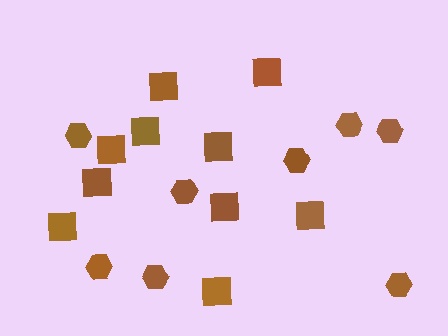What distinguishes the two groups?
There are 2 groups: one group of hexagons (8) and one group of squares (10).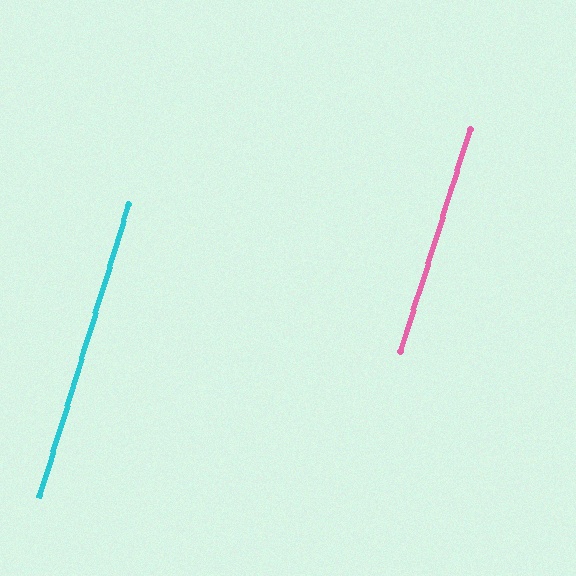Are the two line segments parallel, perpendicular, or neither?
Parallel — their directions differ by only 0.4°.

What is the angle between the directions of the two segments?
Approximately 0 degrees.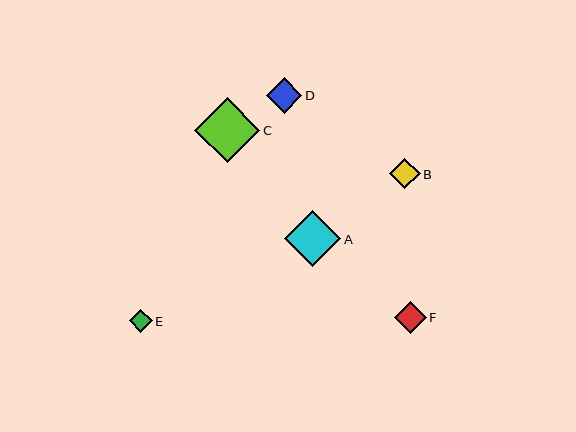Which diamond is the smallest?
Diamond E is the smallest with a size of approximately 23 pixels.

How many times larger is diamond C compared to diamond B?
Diamond C is approximately 2.2 times the size of diamond B.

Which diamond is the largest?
Diamond C is the largest with a size of approximately 65 pixels.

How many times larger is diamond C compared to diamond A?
Diamond C is approximately 1.2 times the size of diamond A.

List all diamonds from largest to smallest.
From largest to smallest: C, A, D, F, B, E.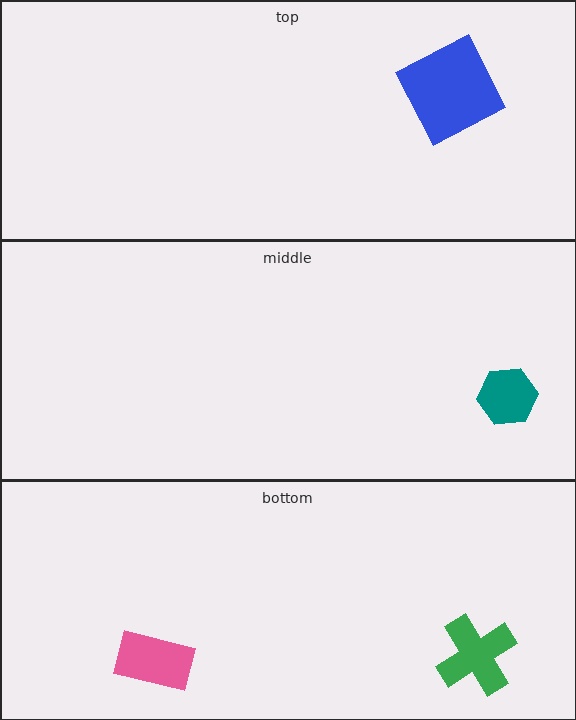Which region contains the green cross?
The bottom region.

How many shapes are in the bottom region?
2.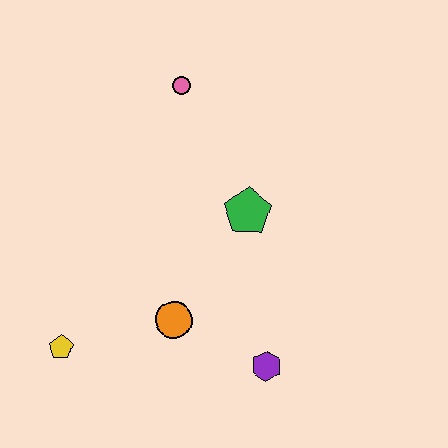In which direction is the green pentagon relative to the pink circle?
The green pentagon is below the pink circle.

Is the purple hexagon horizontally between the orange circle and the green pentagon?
No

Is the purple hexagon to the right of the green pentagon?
Yes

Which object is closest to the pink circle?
The green pentagon is closest to the pink circle.